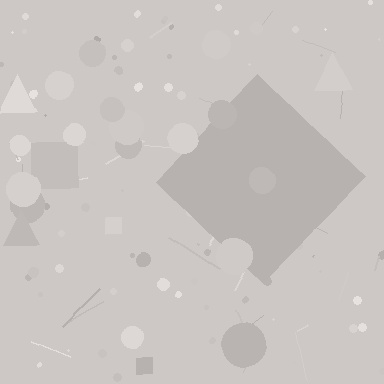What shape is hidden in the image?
A diamond is hidden in the image.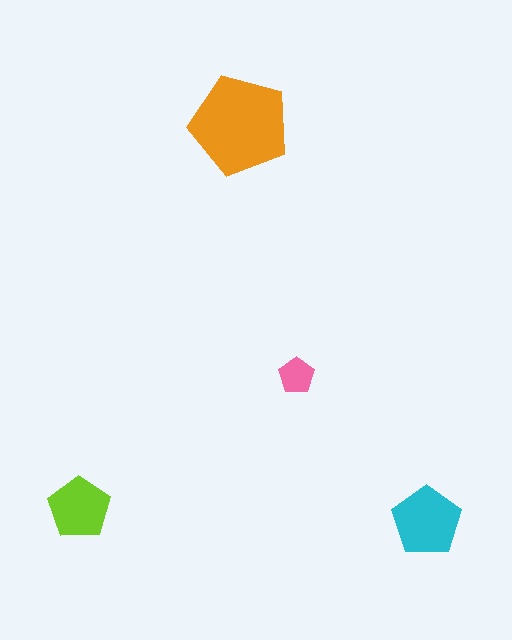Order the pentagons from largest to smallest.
the orange one, the cyan one, the lime one, the pink one.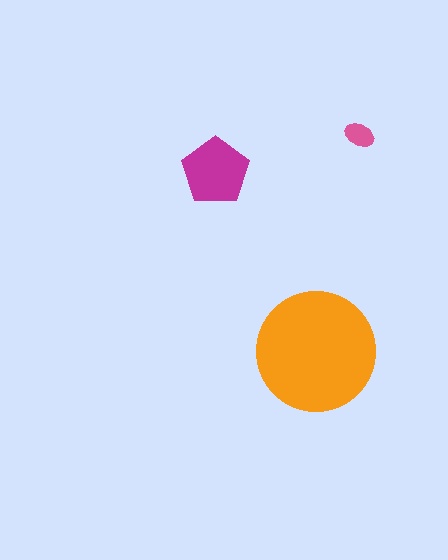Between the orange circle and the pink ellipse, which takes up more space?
The orange circle.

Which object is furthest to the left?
The magenta pentagon is leftmost.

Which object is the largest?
The orange circle.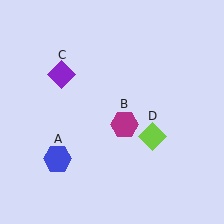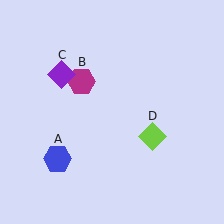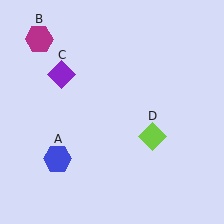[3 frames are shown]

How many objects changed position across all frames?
1 object changed position: magenta hexagon (object B).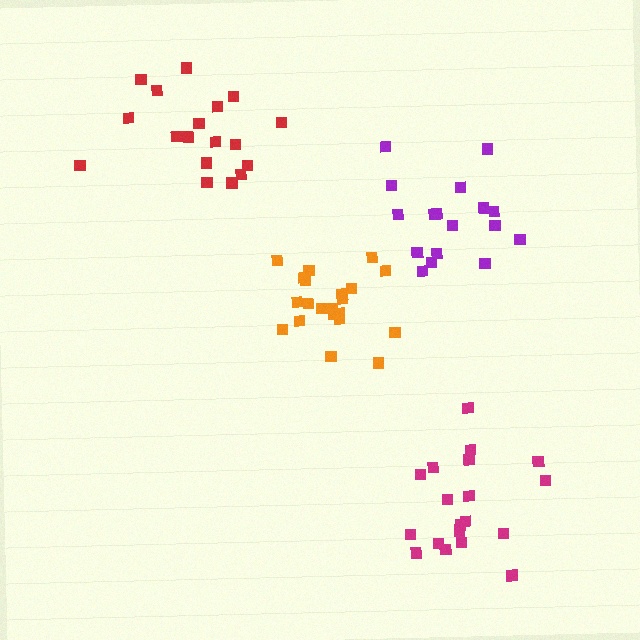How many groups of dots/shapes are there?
There are 4 groups.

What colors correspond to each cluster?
The clusters are colored: red, magenta, orange, purple.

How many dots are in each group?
Group 1: 18 dots, Group 2: 20 dots, Group 3: 21 dots, Group 4: 17 dots (76 total).